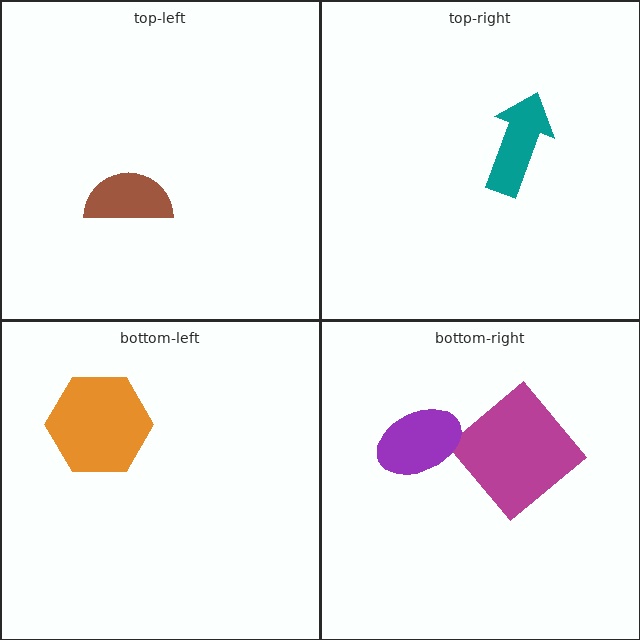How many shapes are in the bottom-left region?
1.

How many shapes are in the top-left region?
1.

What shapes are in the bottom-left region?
The orange hexagon.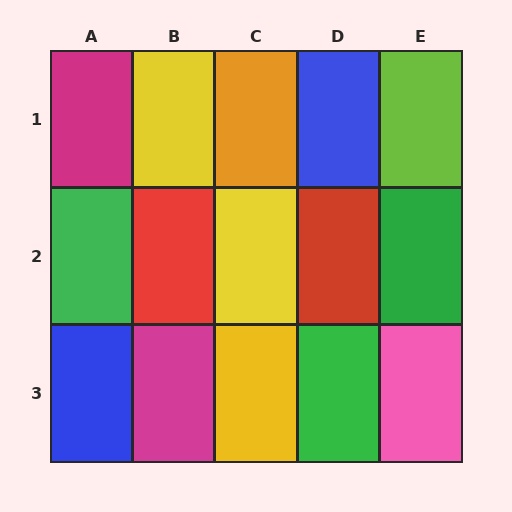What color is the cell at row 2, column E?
Green.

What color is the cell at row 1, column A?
Magenta.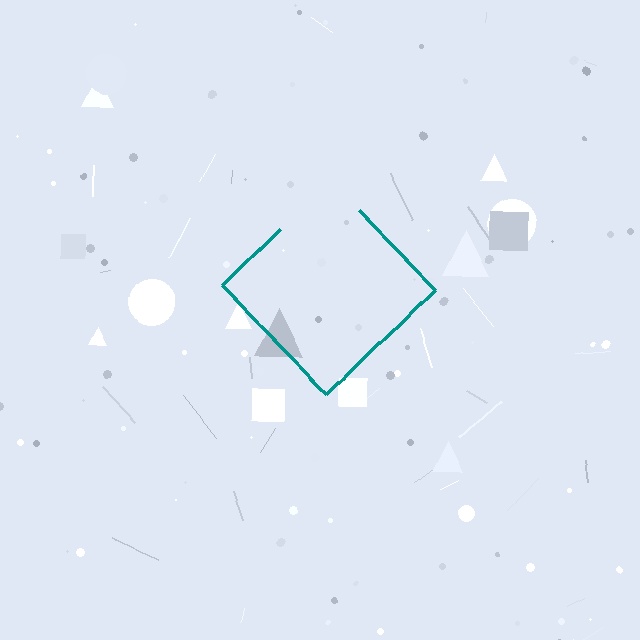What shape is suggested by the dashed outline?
The dashed outline suggests a diamond.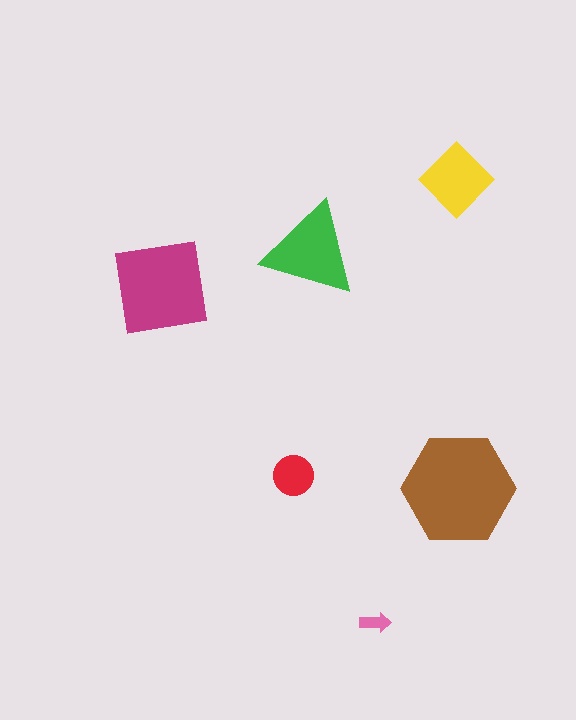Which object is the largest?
The brown hexagon.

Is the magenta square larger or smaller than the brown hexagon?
Smaller.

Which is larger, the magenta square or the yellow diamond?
The magenta square.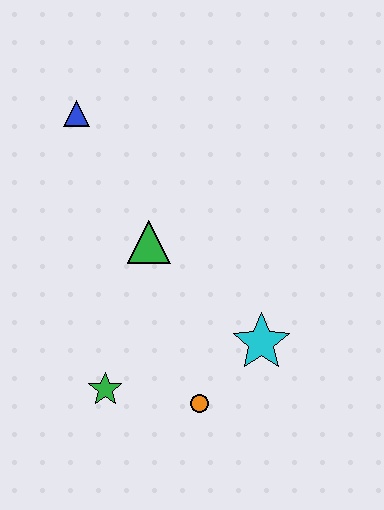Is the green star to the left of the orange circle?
Yes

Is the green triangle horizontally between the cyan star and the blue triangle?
Yes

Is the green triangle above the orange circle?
Yes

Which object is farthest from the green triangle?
The orange circle is farthest from the green triangle.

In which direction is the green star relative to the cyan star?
The green star is to the left of the cyan star.